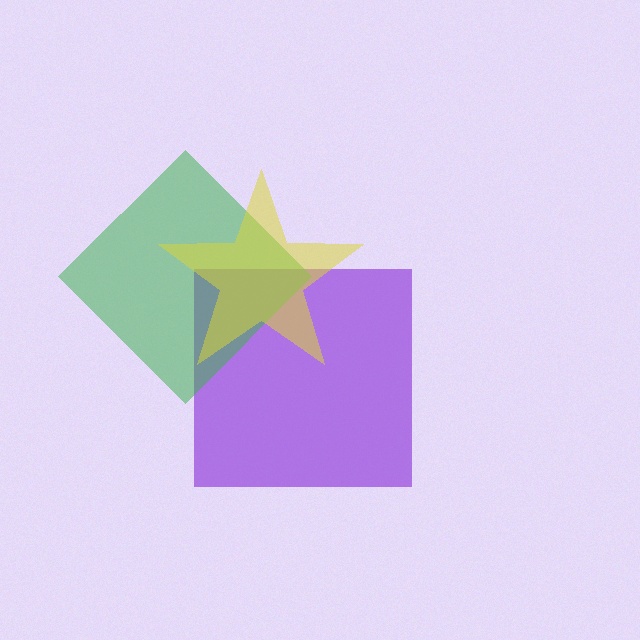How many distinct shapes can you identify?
There are 3 distinct shapes: a purple square, a green diamond, a yellow star.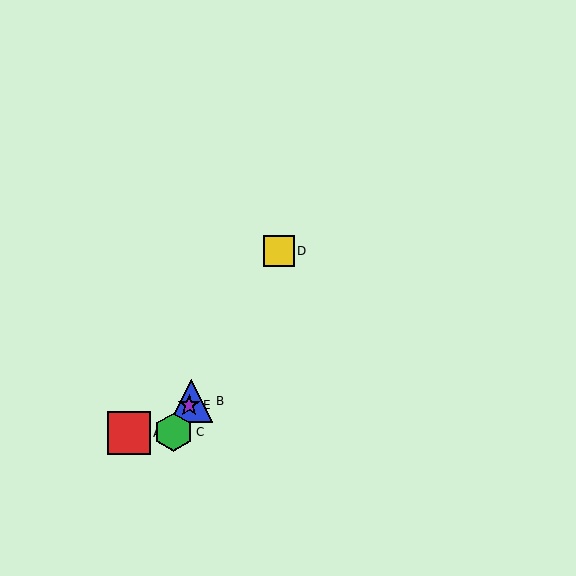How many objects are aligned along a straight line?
4 objects (B, C, D, E) are aligned along a straight line.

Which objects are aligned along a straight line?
Objects B, C, D, E are aligned along a straight line.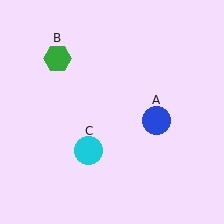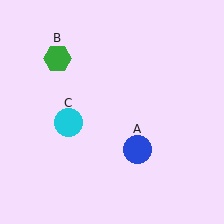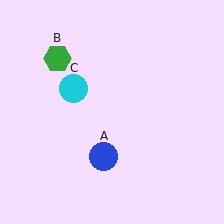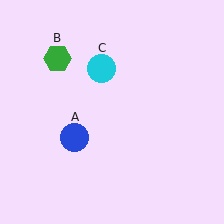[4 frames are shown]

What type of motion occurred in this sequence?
The blue circle (object A), cyan circle (object C) rotated clockwise around the center of the scene.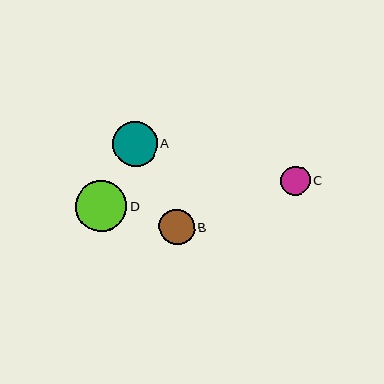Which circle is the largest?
Circle D is the largest with a size of approximately 51 pixels.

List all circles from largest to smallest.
From largest to smallest: D, A, B, C.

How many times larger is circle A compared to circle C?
Circle A is approximately 1.5 times the size of circle C.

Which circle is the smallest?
Circle C is the smallest with a size of approximately 29 pixels.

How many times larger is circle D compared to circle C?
Circle D is approximately 1.7 times the size of circle C.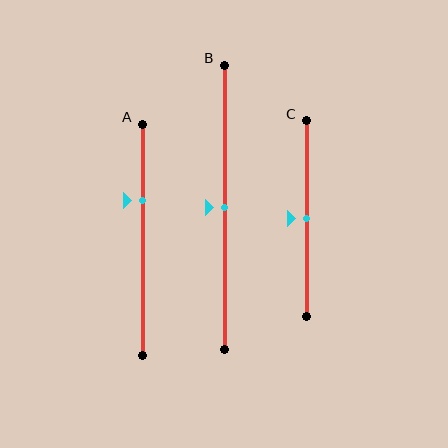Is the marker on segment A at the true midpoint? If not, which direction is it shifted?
No, the marker on segment A is shifted upward by about 17% of the segment length.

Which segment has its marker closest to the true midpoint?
Segment B has its marker closest to the true midpoint.